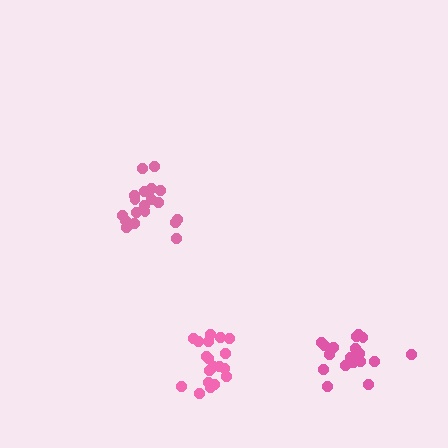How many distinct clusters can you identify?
There are 3 distinct clusters.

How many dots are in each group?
Group 1: 20 dots, Group 2: 20 dots, Group 3: 20 dots (60 total).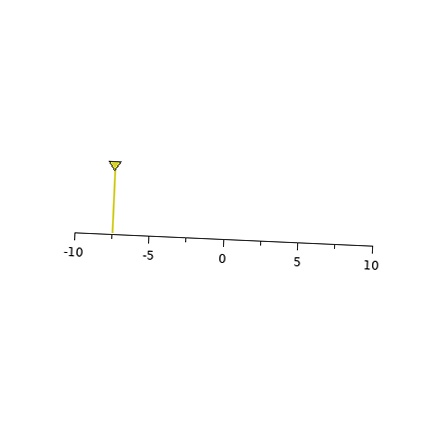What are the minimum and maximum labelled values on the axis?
The axis runs from -10 to 10.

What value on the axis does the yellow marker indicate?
The marker indicates approximately -7.5.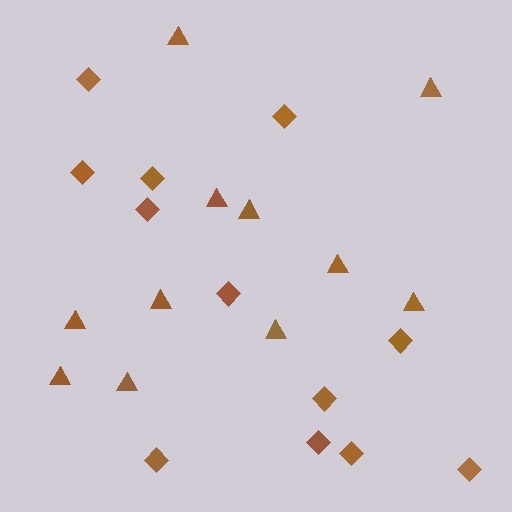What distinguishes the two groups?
There are 2 groups: one group of diamonds (12) and one group of triangles (11).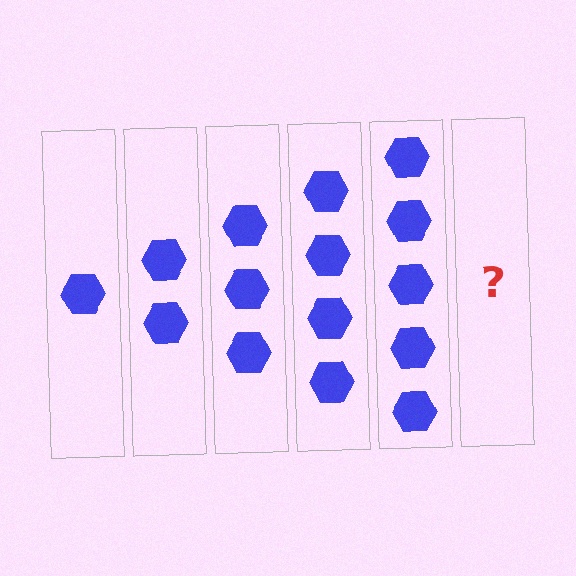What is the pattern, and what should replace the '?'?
The pattern is that each step adds one more hexagon. The '?' should be 6 hexagons.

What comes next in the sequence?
The next element should be 6 hexagons.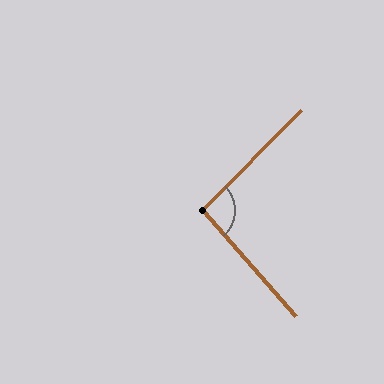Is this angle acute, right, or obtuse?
It is approximately a right angle.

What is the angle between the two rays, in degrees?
Approximately 94 degrees.